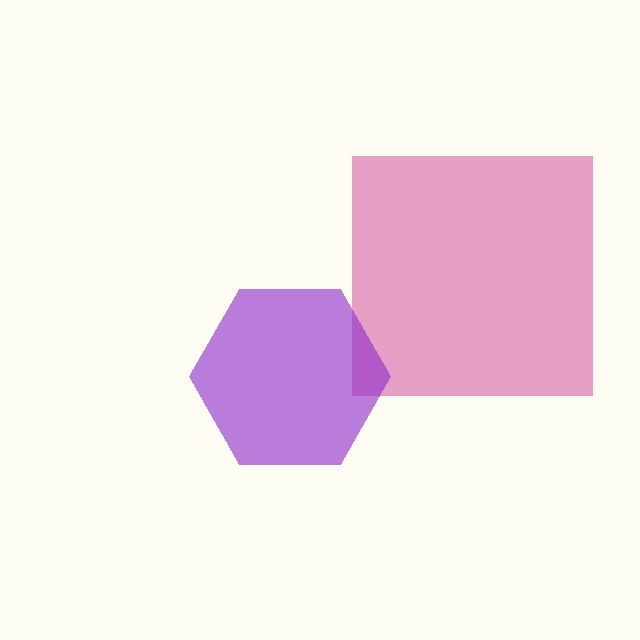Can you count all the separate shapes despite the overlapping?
Yes, there are 2 separate shapes.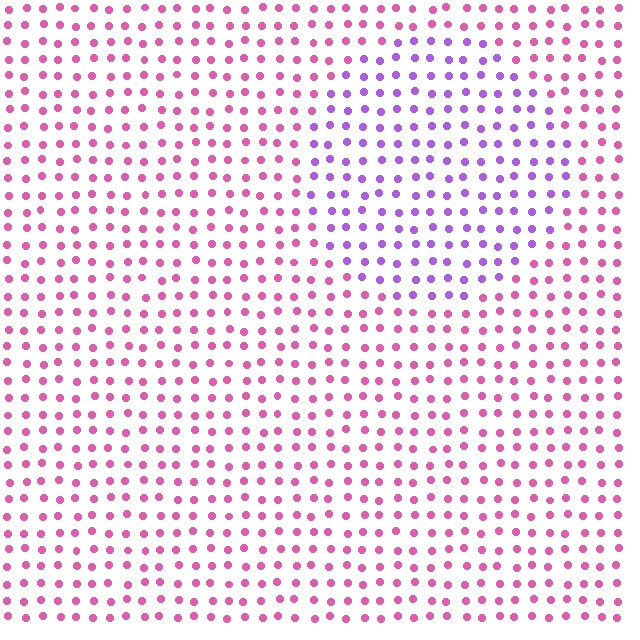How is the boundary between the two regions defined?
The boundary is defined purely by a slight shift in hue (about 46 degrees). Spacing, size, and orientation are identical on both sides.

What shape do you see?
I see a circle.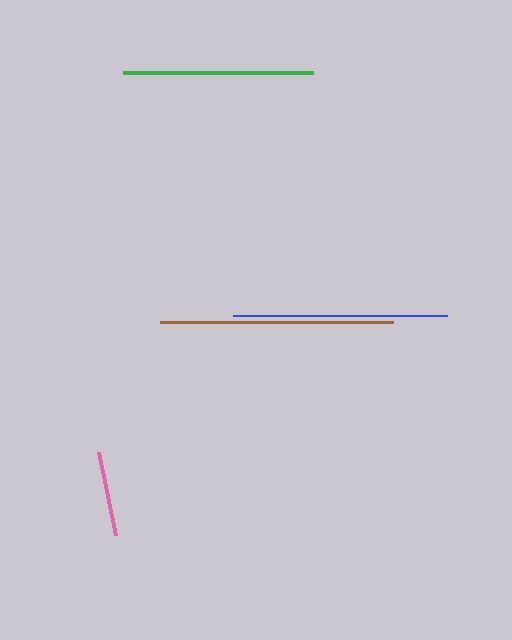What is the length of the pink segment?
The pink segment is approximately 85 pixels long.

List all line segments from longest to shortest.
From longest to shortest: brown, blue, green, pink.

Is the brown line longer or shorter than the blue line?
The brown line is longer than the blue line.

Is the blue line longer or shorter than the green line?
The blue line is longer than the green line.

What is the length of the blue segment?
The blue segment is approximately 213 pixels long.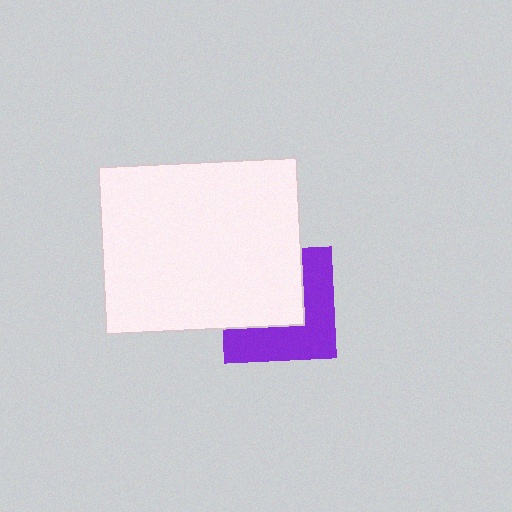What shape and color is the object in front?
The object in front is a white rectangle.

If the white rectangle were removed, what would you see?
You would see the complete purple square.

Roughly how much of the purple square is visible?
About half of it is visible (roughly 49%).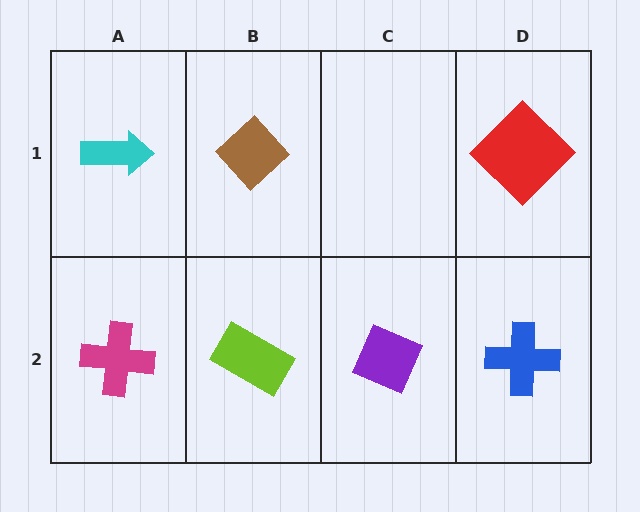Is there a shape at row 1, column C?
No, that cell is empty.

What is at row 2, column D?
A blue cross.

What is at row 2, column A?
A magenta cross.